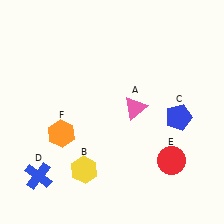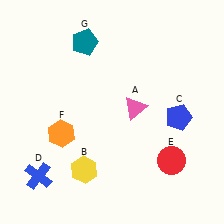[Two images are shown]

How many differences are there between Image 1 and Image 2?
There is 1 difference between the two images.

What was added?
A teal pentagon (G) was added in Image 2.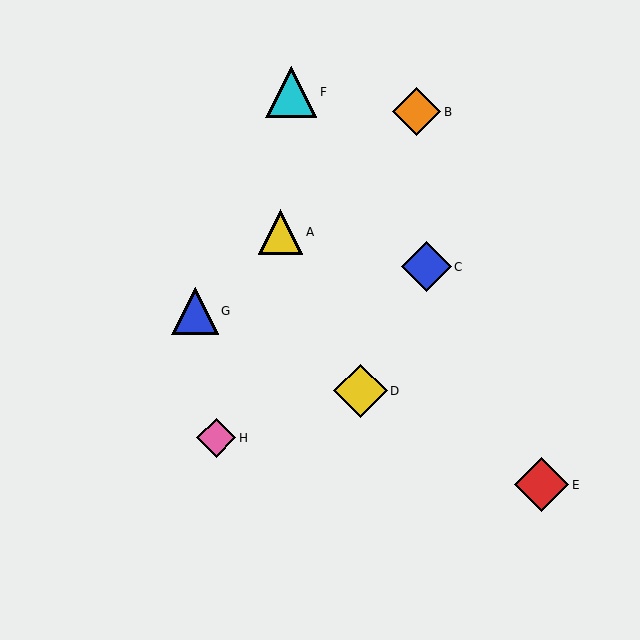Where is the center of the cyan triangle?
The center of the cyan triangle is at (291, 92).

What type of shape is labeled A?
Shape A is a yellow triangle.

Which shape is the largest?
The red diamond (labeled E) is the largest.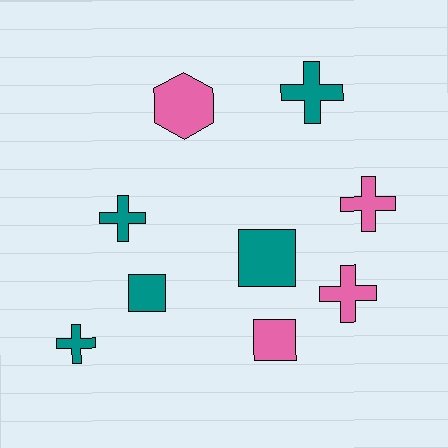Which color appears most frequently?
Teal, with 5 objects.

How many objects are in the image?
There are 9 objects.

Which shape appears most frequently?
Cross, with 5 objects.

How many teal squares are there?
There are 2 teal squares.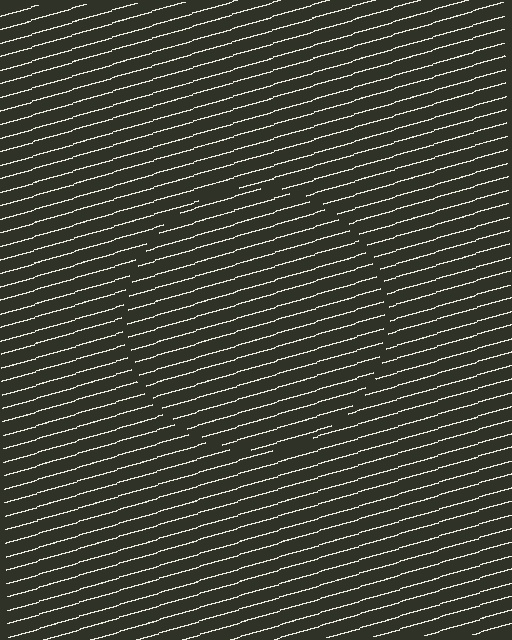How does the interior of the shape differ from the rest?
The interior of the shape contains the same grating, shifted by half a period — the contour is defined by the phase discontinuity where line-ends from the inner and outer gratings abut.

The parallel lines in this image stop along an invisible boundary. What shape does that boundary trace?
An illusory circle. The interior of the shape contains the same grating, shifted by half a period — the contour is defined by the phase discontinuity where line-ends from the inner and outer gratings abut.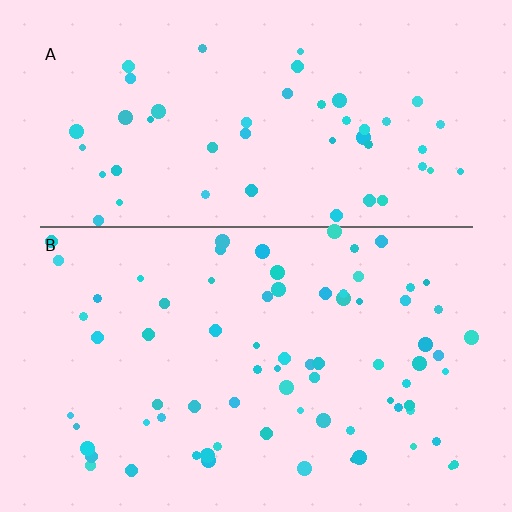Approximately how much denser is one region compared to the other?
Approximately 1.5× — region B over region A.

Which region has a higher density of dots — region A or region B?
B (the bottom).